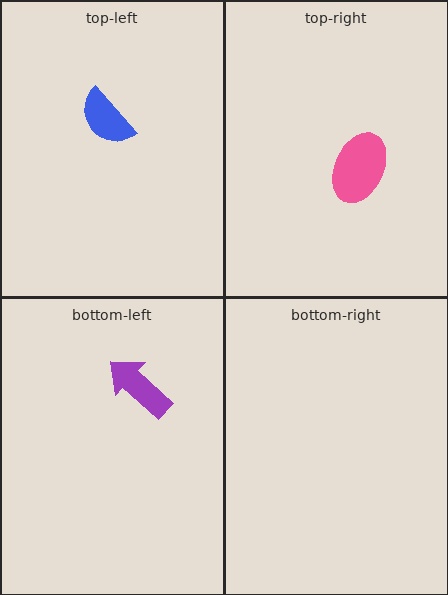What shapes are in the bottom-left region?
The purple arrow.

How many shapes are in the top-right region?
1.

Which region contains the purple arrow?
The bottom-left region.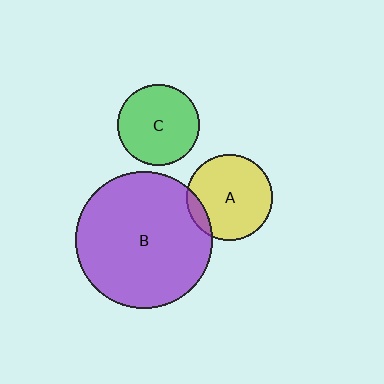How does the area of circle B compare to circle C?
Approximately 2.9 times.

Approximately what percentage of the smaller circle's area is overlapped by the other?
Approximately 10%.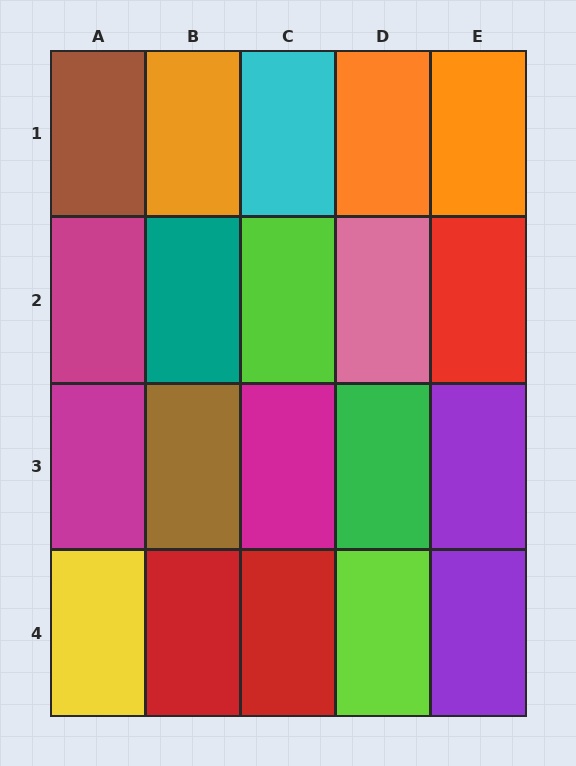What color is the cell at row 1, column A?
Brown.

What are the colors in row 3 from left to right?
Magenta, brown, magenta, green, purple.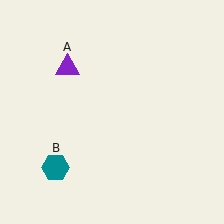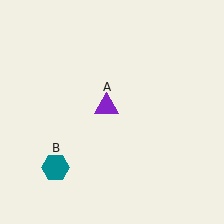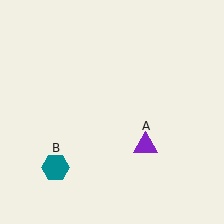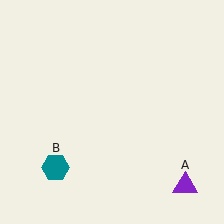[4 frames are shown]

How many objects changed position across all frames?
1 object changed position: purple triangle (object A).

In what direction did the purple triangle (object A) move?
The purple triangle (object A) moved down and to the right.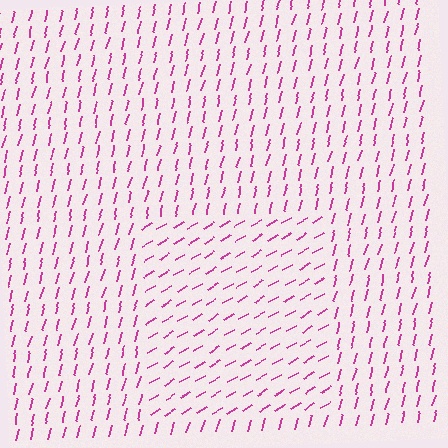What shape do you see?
I see a rectangle.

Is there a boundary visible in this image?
Yes, there is a texture boundary formed by a change in line orientation.